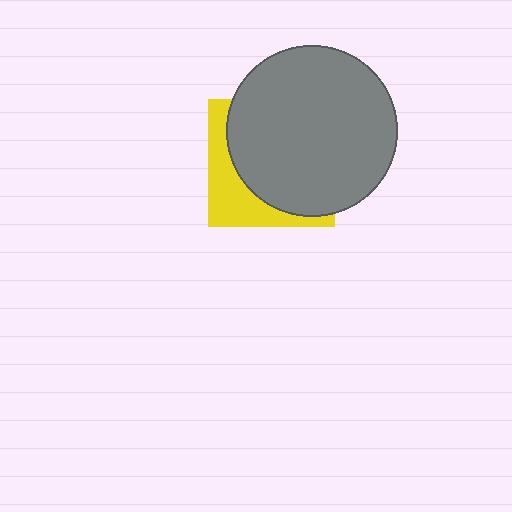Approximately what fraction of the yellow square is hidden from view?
Roughly 68% of the yellow square is hidden behind the gray circle.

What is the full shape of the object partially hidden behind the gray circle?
The partially hidden object is a yellow square.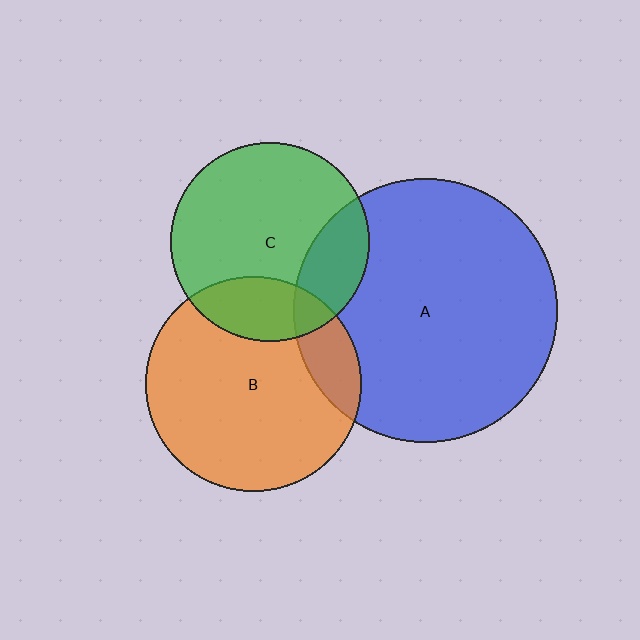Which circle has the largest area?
Circle A (blue).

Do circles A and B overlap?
Yes.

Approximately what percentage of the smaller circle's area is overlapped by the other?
Approximately 15%.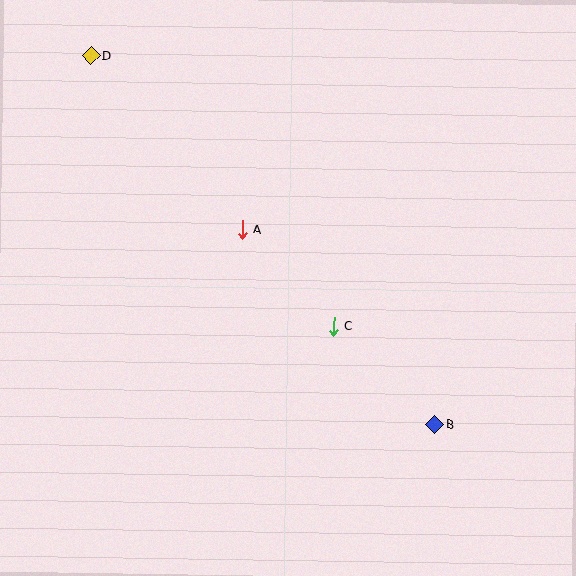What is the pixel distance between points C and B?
The distance between C and B is 141 pixels.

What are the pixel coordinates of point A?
Point A is at (242, 230).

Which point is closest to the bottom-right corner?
Point B is closest to the bottom-right corner.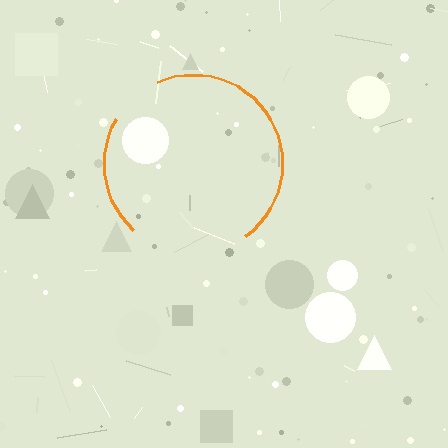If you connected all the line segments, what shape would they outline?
They would outline a circle.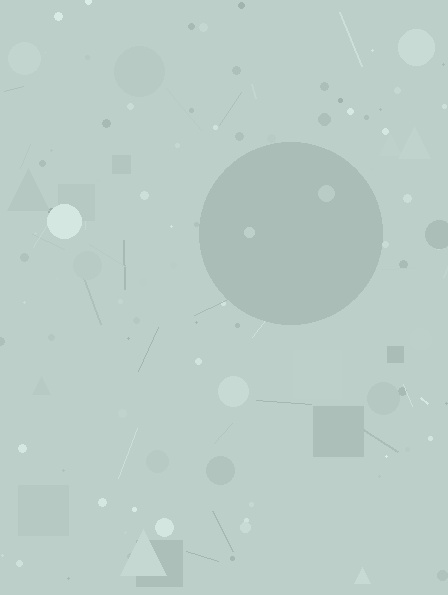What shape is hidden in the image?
A circle is hidden in the image.